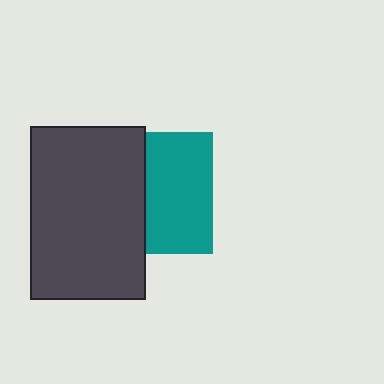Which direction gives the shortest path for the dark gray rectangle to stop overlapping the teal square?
Moving left gives the shortest separation.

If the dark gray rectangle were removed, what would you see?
You would see the complete teal square.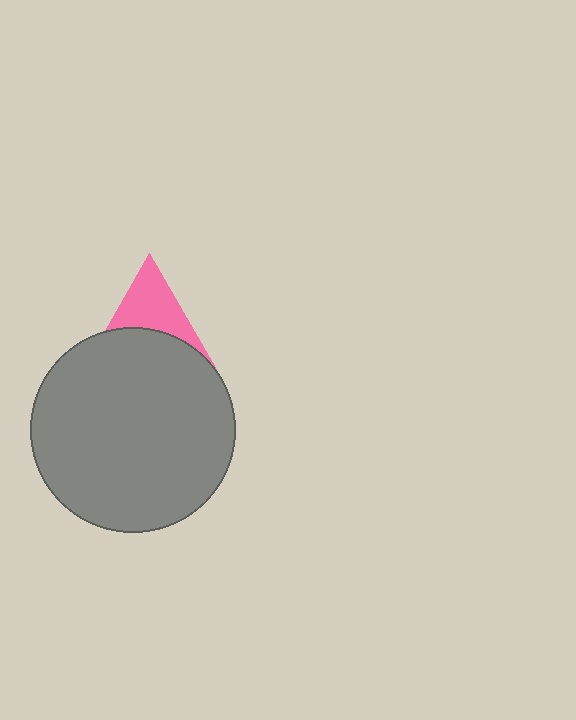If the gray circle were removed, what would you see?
You would see the complete pink triangle.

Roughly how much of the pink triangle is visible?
About half of it is visible (roughly 48%).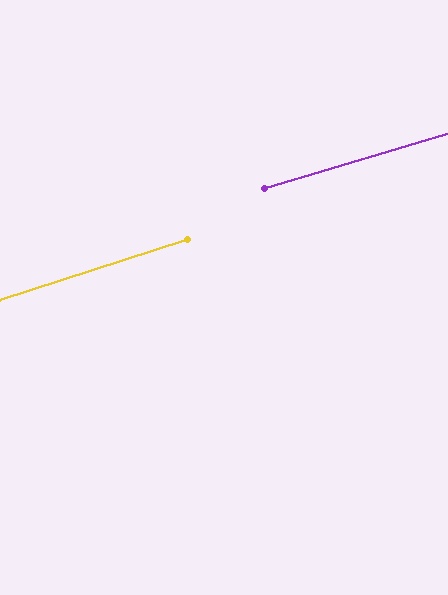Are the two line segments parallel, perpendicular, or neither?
Parallel — their directions differ by only 1.3°.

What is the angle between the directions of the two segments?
Approximately 1 degree.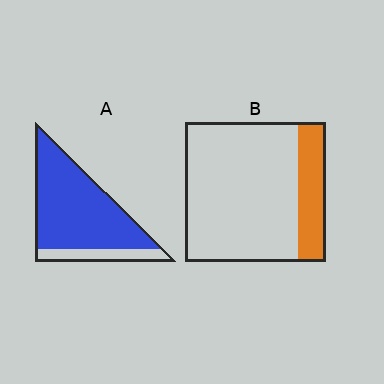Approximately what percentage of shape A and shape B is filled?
A is approximately 80% and B is approximately 20%.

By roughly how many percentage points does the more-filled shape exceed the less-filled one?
By roughly 60 percentage points (A over B).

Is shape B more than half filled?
No.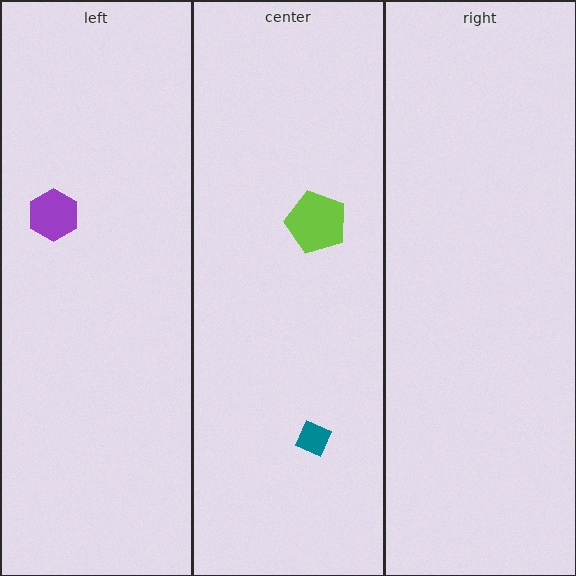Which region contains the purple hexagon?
The left region.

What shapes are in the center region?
The lime pentagon, the teal diamond.